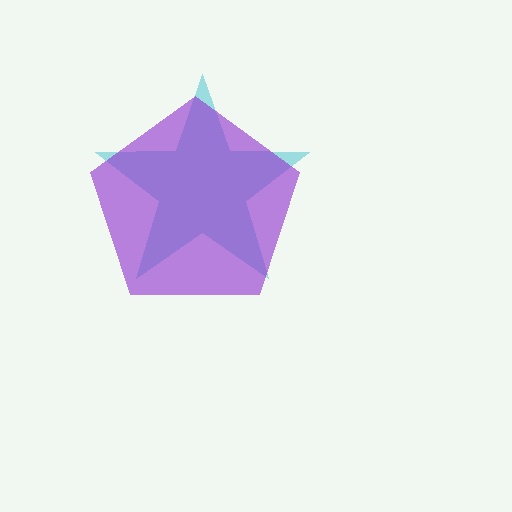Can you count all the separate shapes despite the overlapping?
Yes, there are 2 separate shapes.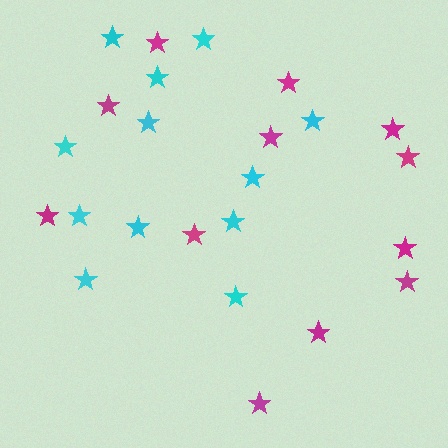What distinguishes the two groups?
There are 2 groups: one group of cyan stars (12) and one group of magenta stars (12).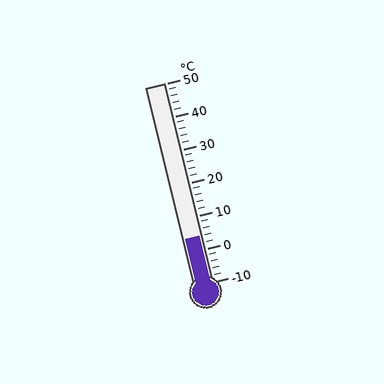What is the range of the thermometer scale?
The thermometer scale ranges from -10°C to 50°C.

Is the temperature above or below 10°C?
The temperature is below 10°C.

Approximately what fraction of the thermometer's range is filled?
The thermometer is filled to approximately 25% of its range.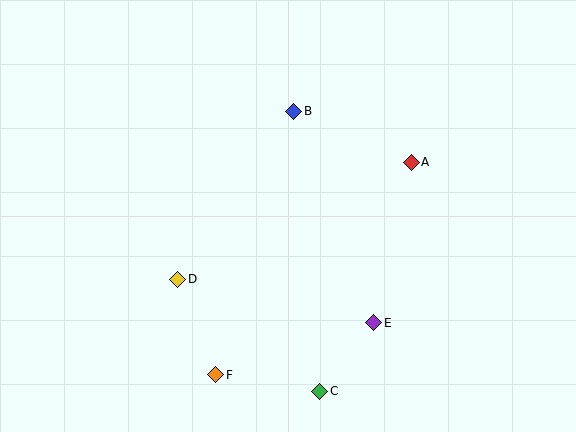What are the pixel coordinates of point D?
Point D is at (178, 279).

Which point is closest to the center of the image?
Point B at (294, 111) is closest to the center.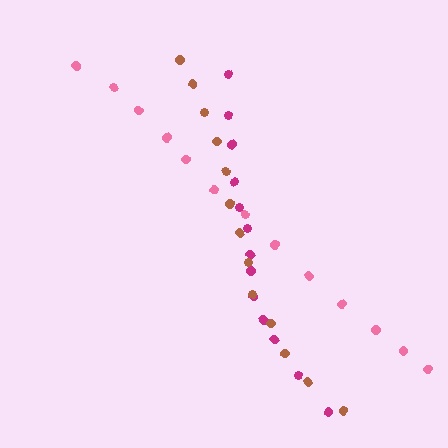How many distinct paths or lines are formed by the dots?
There are 3 distinct paths.